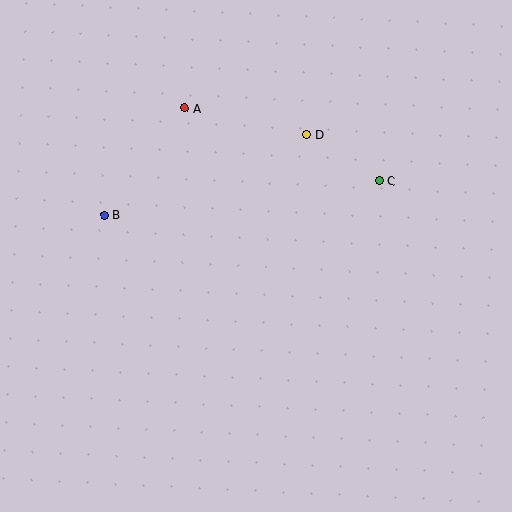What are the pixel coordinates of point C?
Point C is at (379, 181).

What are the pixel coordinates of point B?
Point B is at (104, 215).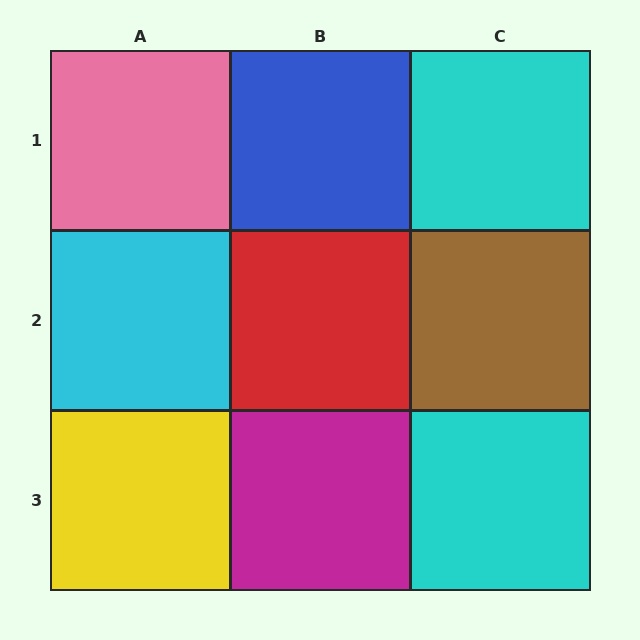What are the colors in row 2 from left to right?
Cyan, red, brown.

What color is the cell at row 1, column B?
Blue.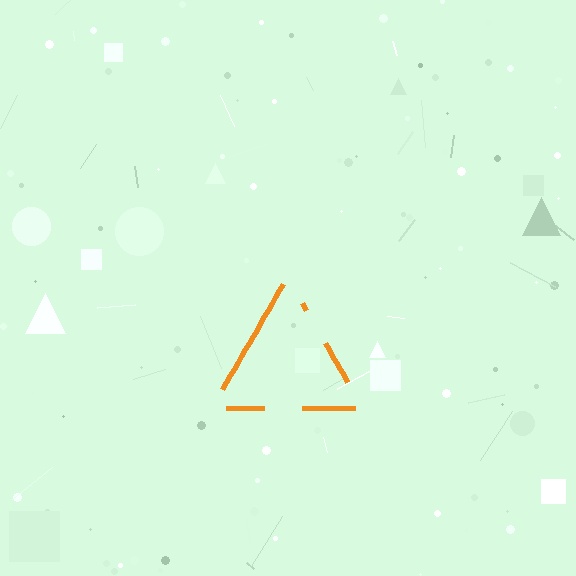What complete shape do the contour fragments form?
The contour fragments form a triangle.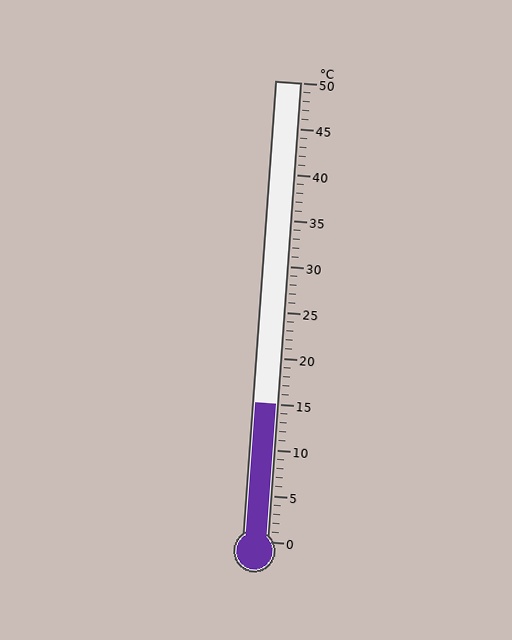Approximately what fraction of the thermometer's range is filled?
The thermometer is filled to approximately 30% of its range.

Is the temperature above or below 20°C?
The temperature is below 20°C.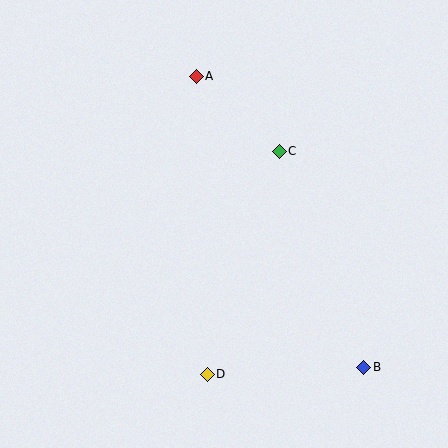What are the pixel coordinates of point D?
Point D is at (207, 374).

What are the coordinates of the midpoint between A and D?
The midpoint between A and D is at (202, 225).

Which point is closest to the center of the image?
Point C at (279, 151) is closest to the center.